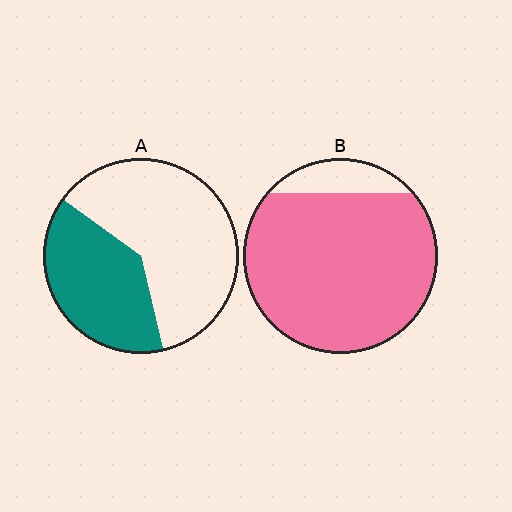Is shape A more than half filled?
No.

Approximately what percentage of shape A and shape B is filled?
A is approximately 40% and B is approximately 90%.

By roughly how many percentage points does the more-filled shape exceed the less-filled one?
By roughly 50 percentage points (B over A).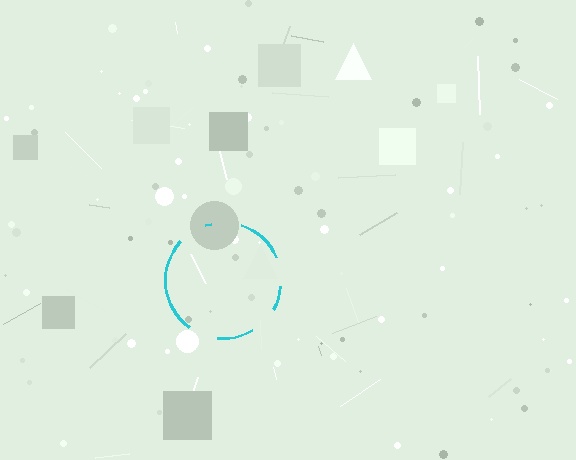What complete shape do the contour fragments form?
The contour fragments form a circle.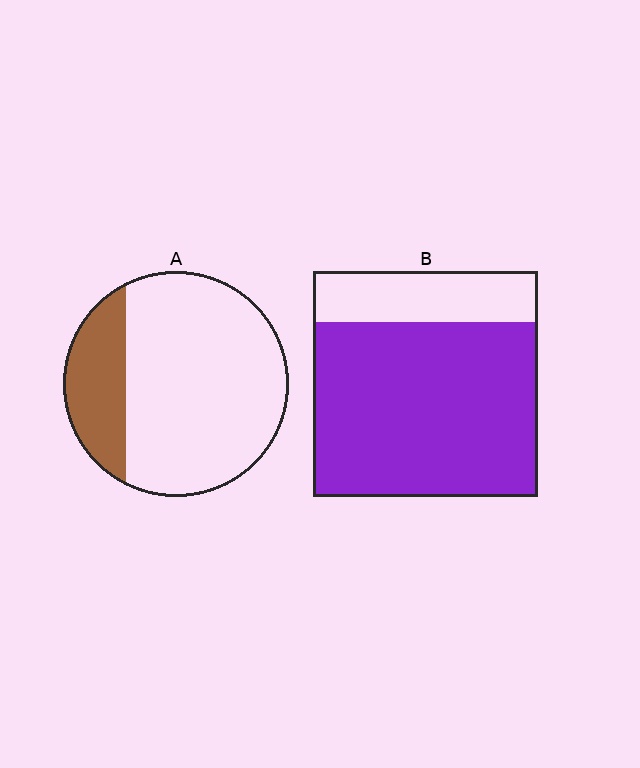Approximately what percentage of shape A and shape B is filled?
A is approximately 25% and B is approximately 75%.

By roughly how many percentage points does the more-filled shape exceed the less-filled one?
By roughly 55 percentage points (B over A).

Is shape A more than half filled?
No.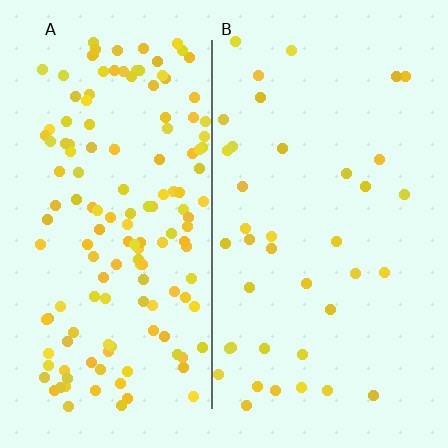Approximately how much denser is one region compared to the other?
Approximately 3.8× — region A over region B.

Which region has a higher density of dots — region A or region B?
A (the left).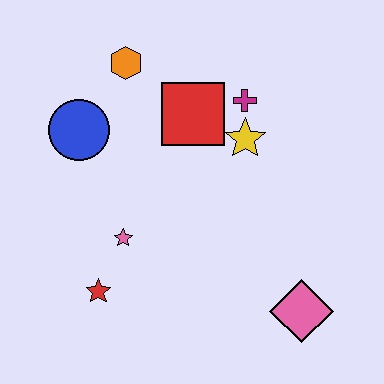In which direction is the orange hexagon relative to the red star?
The orange hexagon is above the red star.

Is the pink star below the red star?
No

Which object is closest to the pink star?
The red star is closest to the pink star.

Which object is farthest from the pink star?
The pink diamond is farthest from the pink star.